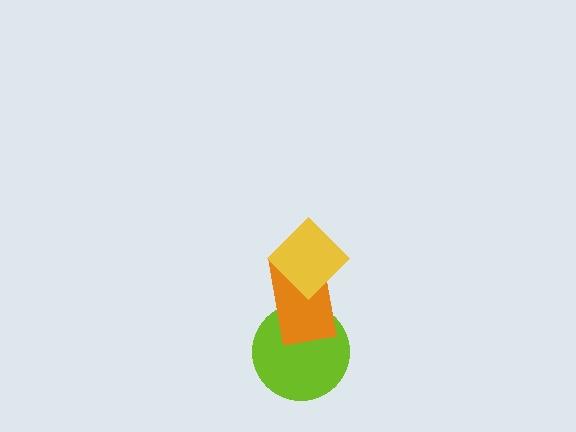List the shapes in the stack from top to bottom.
From top to bottom: the yellow diamond, the orange rectangle, the lime circle.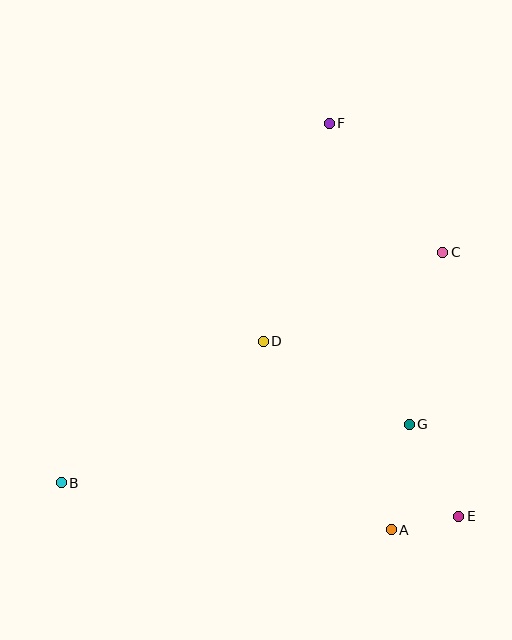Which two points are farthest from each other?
Points B and F are farthest from each other.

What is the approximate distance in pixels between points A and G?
The distance between A and G is approximately 107 pixels.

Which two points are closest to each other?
Points A and E are closest to each other.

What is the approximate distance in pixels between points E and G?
The distance between E and G is approximately 104 pixels.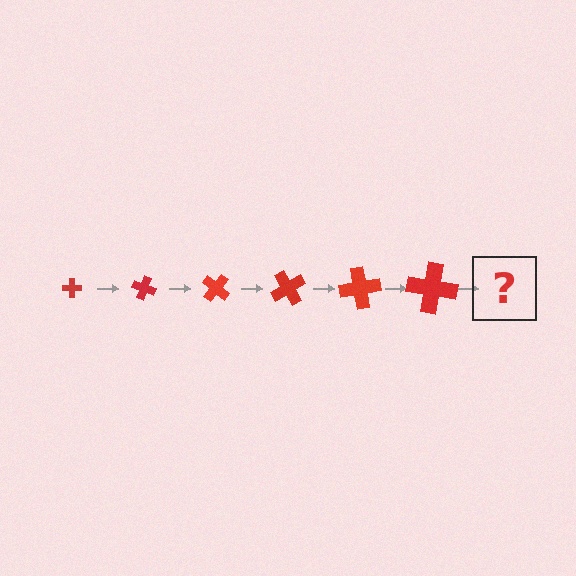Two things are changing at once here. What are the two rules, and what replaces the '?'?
The two rules are that the cross grows larger each step and it rotates 20 degrees each step. The '?' should be a cross, larger than the previous one and rotated 120 degrees from the start.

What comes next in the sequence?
The next element should be a cross, larger than the previous one and rotated 120 degrees from the start.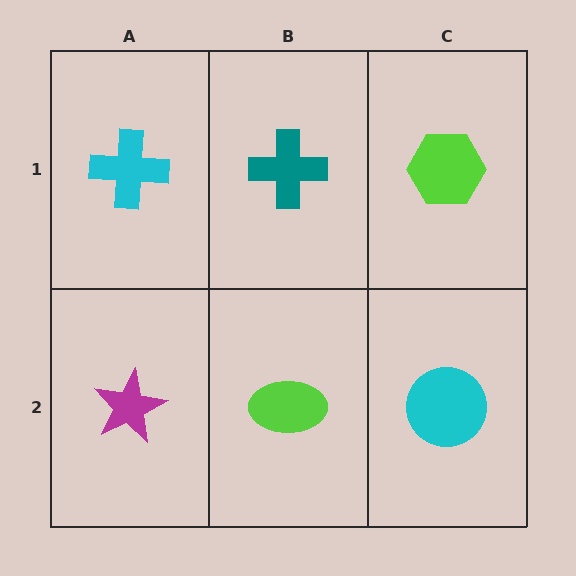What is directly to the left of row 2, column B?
A magenta star.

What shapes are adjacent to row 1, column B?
A lime ellipse (row 2, column B), a cyan cross (row 1, column A), a lime hexagon (row 1, column C).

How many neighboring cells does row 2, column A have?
2.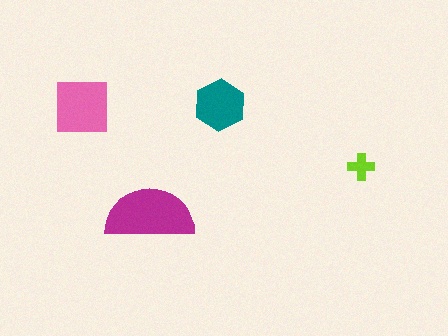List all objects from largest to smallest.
The magenta semicircle, the pink square, the teal hexagon, the lime cross.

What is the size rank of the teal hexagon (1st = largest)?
3rd.